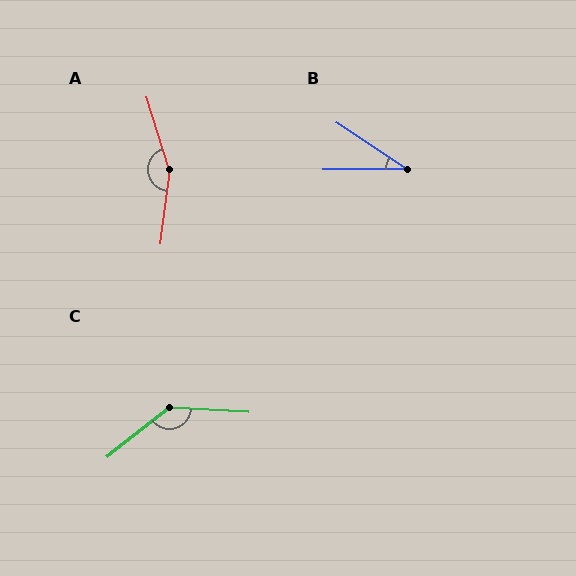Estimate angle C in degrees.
Approximately 138 degrees.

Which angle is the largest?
A, at approximately 155 degrees.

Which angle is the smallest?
B, at approximately 34 degrees.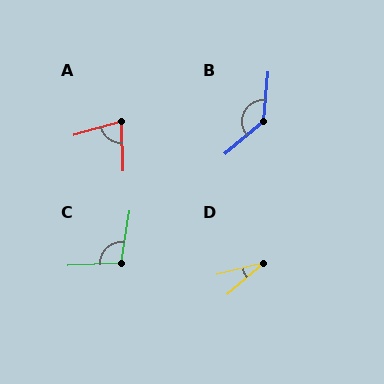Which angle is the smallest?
D, at approximately 26 degrees.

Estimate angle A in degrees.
Approximately 76 degrees.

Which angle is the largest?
B, at approximately 135 degrees.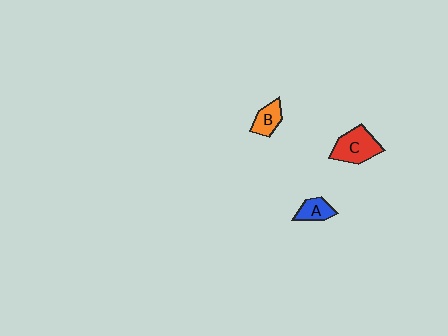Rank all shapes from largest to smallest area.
From largest to smallest: C (red), B (orange), A (blue).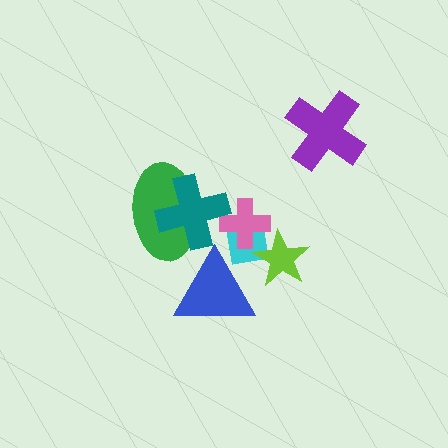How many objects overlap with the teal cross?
2 objects overlap with the teal cross.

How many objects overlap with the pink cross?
2 objects overlap with the pink cross.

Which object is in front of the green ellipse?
The teal cross is in front of the green ellipse.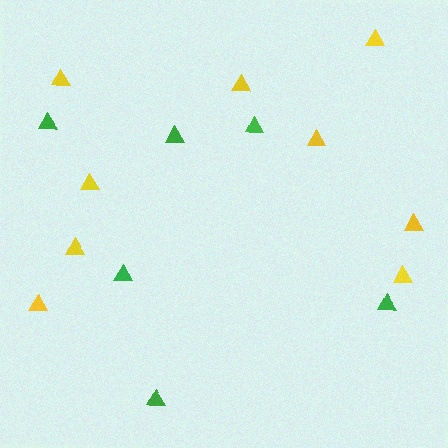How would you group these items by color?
There are 2 groups: one group of yellow triangles (9) and one group of green triangles (6).